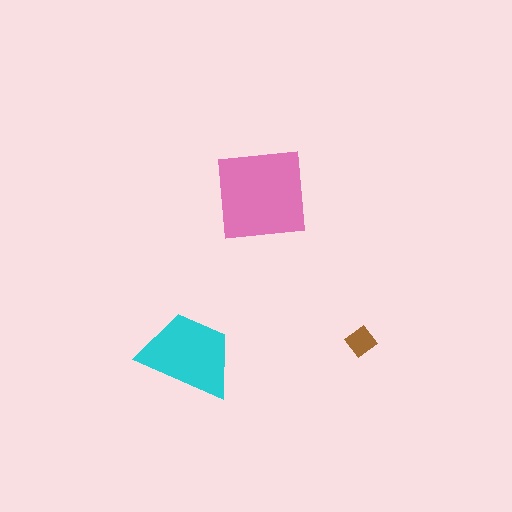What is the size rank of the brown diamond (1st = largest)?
3rd.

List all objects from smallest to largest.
The brown diamond, the cyan trapezoid, the pink square.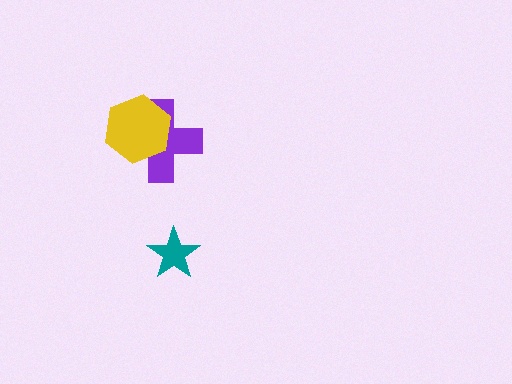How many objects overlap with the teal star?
0 objects overlap with the teal star.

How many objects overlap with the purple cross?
1 object overlaps with the purple cross.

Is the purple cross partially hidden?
Yes, it is partially covered by another shape.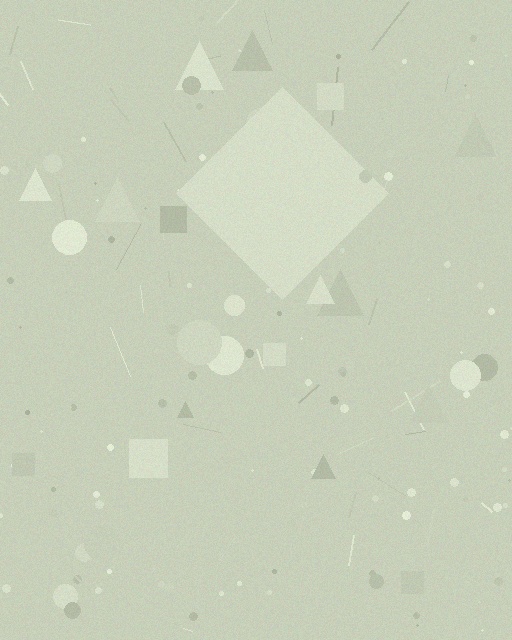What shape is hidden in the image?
A diamond is hidden in the image.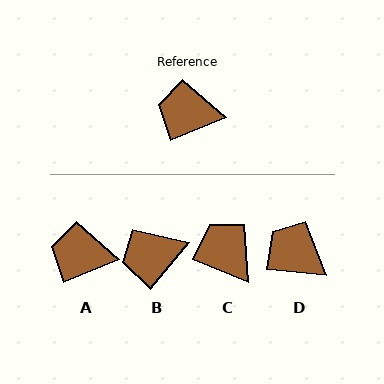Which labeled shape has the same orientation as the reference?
A.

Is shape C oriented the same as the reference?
No, it is off by about 45 degrees.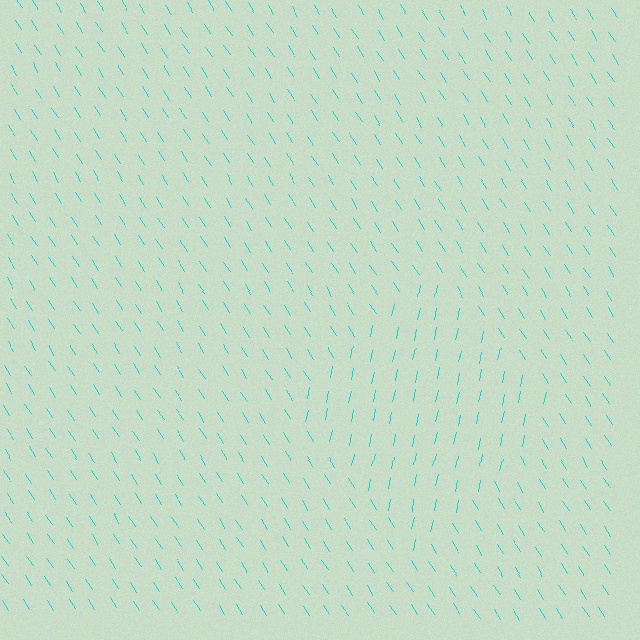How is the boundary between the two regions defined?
The boundary is defined purely by a change in line orientation (approximately 45 degrees difference). All lines are the same color and thickness.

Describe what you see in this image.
The image is filled with small cyan line segments. A diamond region in the image has lines oriented differently from the surrounding lines, creating a visible texture boundary.